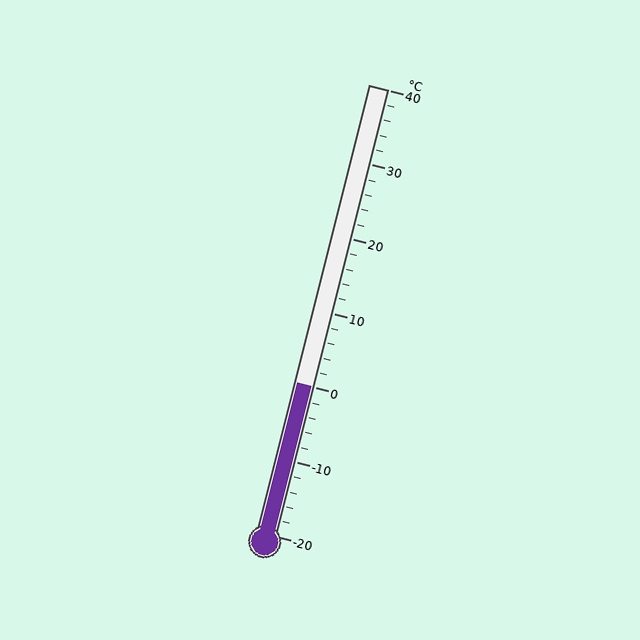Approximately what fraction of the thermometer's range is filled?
The thermometer is filled to approximately 35% of its range.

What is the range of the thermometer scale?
The thermometer scale ranges from -20°C to 40°C.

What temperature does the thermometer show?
The thermometer shows approximately 0°C.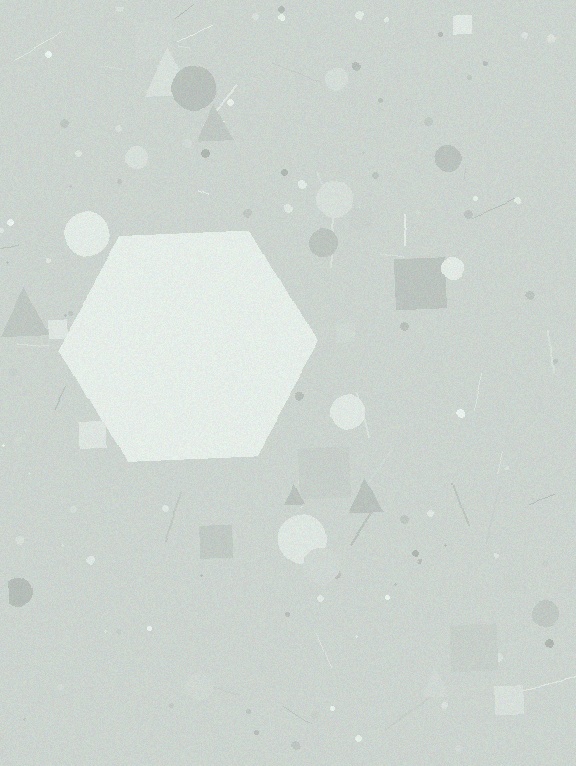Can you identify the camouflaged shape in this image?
The camouflaged shape is a hexagon.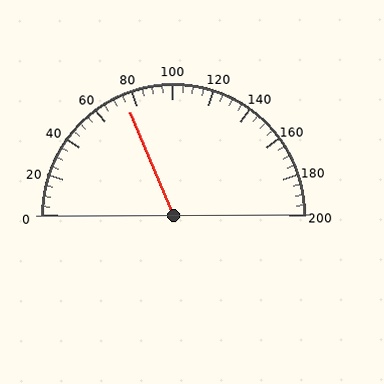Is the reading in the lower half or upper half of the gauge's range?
The reading is in the lower half of the range (0 to 200).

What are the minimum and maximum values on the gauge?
The gauge ranges from 0 to 200.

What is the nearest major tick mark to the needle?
The nearest major tick mark is 80.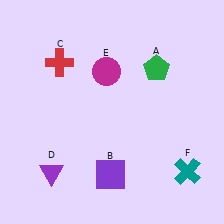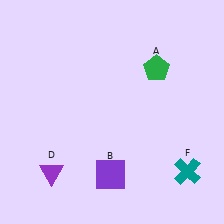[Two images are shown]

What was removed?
The red cross (C), the magenta circle (E) were removed in Image 2.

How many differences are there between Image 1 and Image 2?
There are 2 differences between the two images.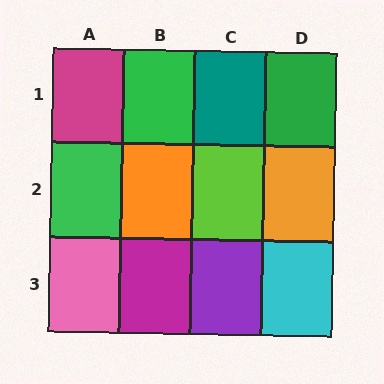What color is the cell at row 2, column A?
Green.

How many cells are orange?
2 cells are orange.